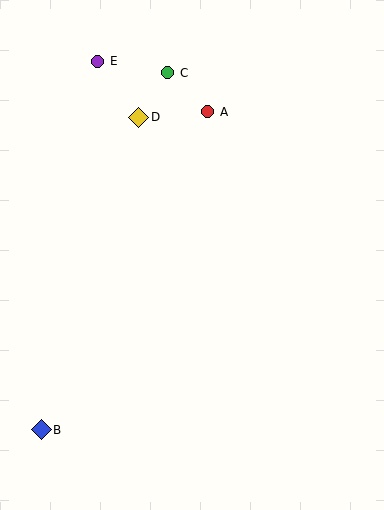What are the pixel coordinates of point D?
Point D is at (139, 117).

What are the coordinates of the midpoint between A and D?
The midpoint between A and D is at (173, 114).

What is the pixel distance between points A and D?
The distance between A and D is 69 pixels.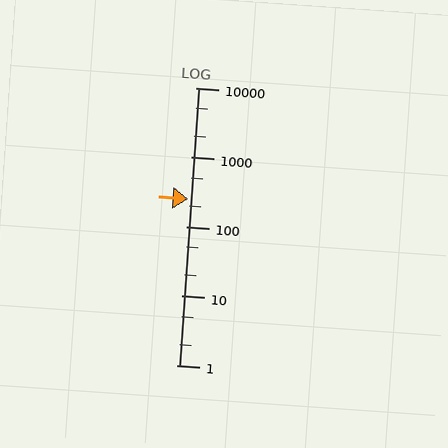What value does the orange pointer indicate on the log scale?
The pointer indicates approximately 250.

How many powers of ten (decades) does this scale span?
The scale spans 4 decades, from 1 to 10000.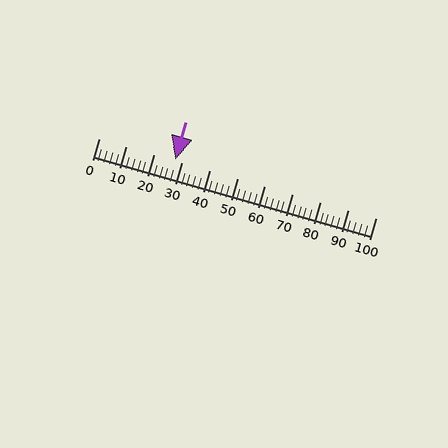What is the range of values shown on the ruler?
The ruler shows values from 0 to 100.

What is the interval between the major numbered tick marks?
The major tick marks are spaced 10 units apart.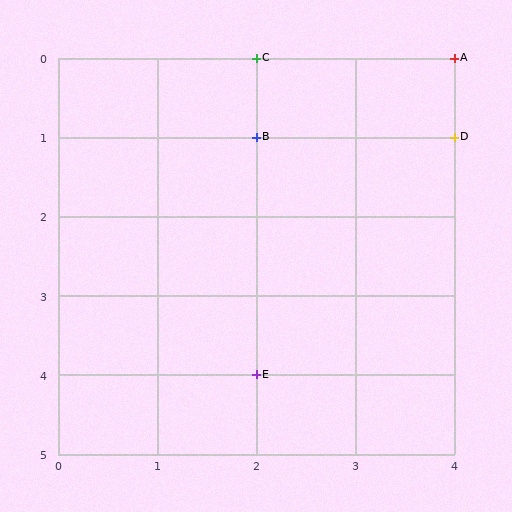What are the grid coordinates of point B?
Point B is at grid coordinates (2, 1).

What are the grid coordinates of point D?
Point D is at grid coordinates (4, 1).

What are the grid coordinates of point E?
Point E is at grid coordinates (2, 4).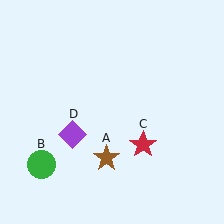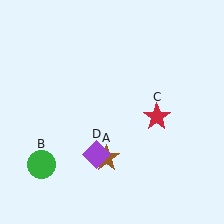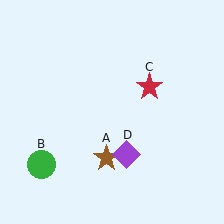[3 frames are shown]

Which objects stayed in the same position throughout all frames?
Brown star (object A) and green circle (object B) remained stationary.